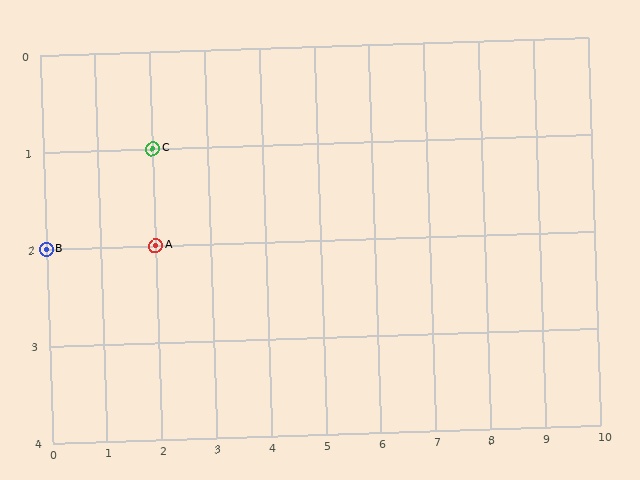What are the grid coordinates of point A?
Point A is at grid coordinates (2, 2).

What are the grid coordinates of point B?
Point B is at grid coordinates (0, 2).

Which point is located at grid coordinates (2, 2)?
Point A is at (2, 2).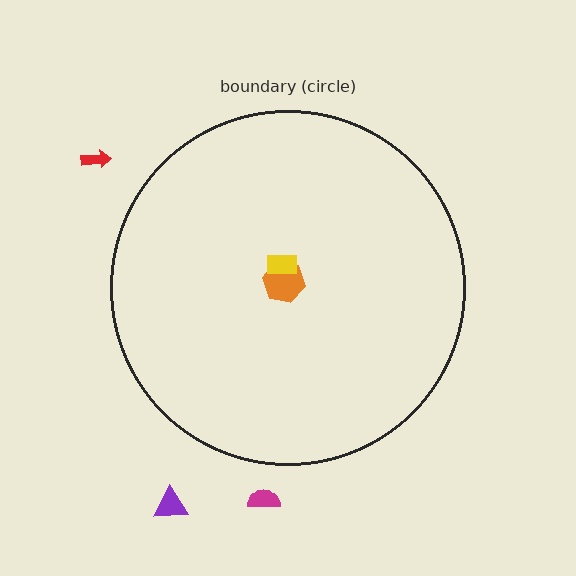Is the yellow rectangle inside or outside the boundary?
Inside.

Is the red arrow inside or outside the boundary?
Outside.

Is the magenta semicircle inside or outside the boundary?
Outside.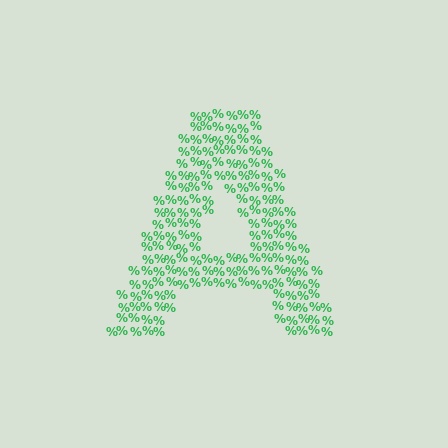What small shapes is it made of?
It is made of small percent signs.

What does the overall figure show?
The overall figure shows the letter A.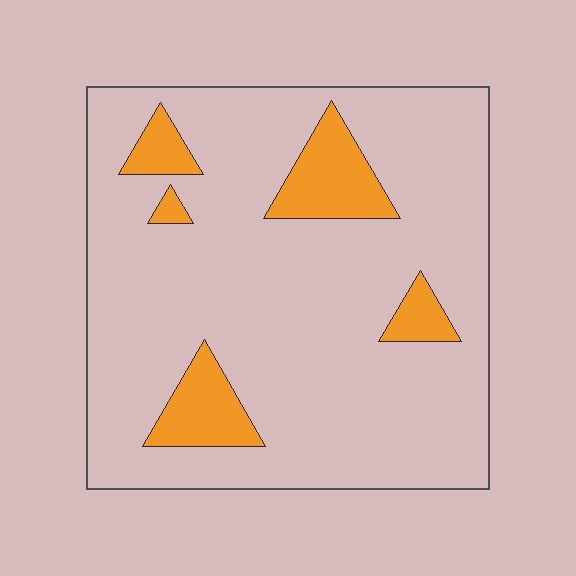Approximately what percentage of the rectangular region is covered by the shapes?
Approximately 15%.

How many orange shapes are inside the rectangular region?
5.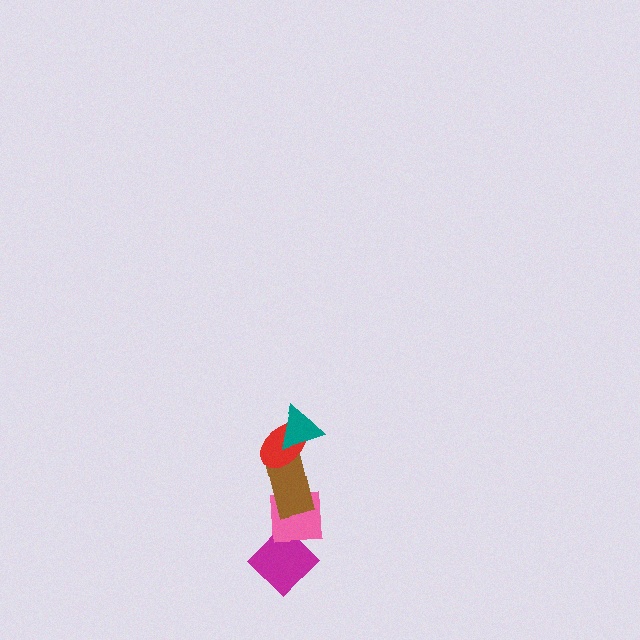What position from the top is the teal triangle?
The teal triangle is 1st from the top.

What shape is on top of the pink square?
The brown rectangle is on top of the pink square.